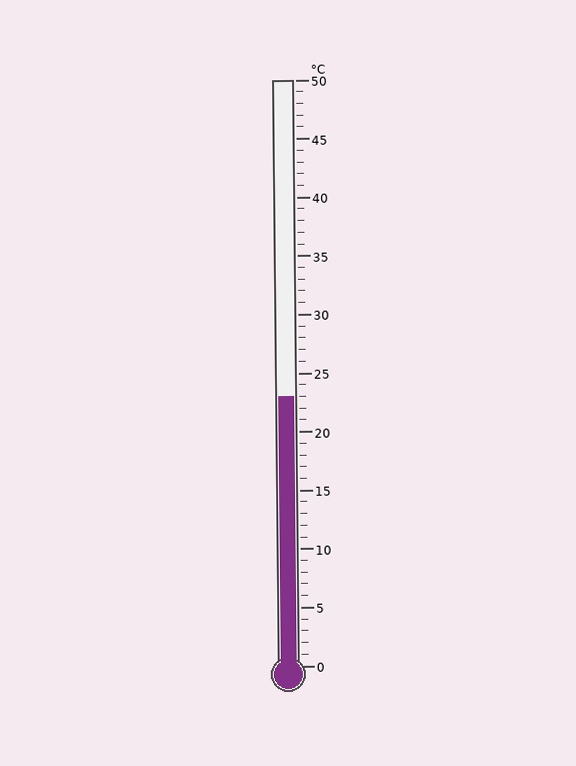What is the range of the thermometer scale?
The thermometer scale ranges from 0°C to 50°C.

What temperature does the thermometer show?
The thermometer shows approximately 23°C.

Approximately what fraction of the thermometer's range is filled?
The thermometer is filled to approximately 45% of its range.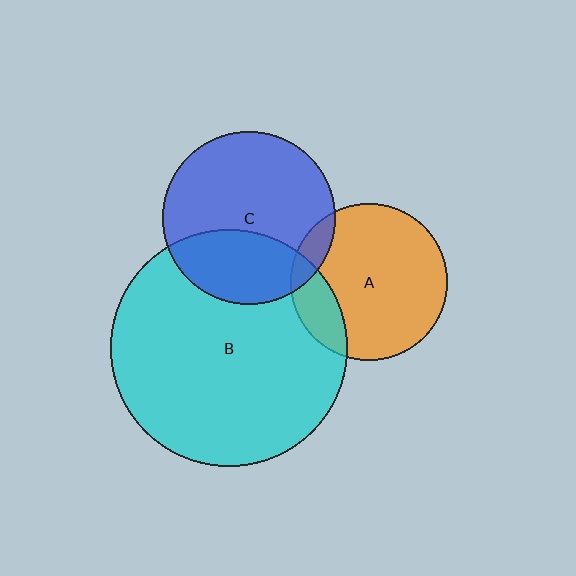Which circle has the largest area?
Circle B (cyan).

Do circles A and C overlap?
Yes.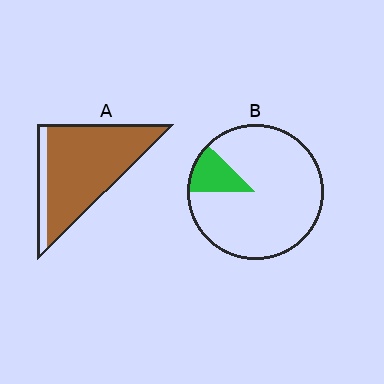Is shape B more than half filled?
No.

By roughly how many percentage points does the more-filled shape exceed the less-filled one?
By roughly 75 percentage points (A over B).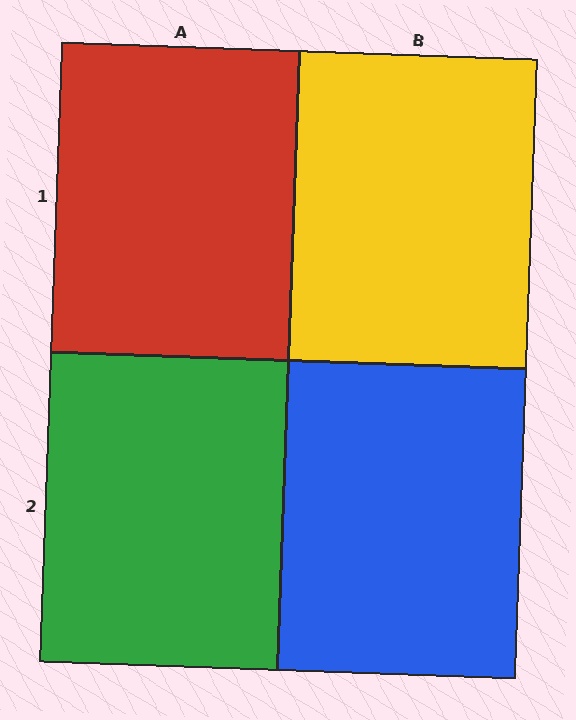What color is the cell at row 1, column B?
Yellow.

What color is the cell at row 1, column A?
Red.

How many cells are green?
1 cell is green.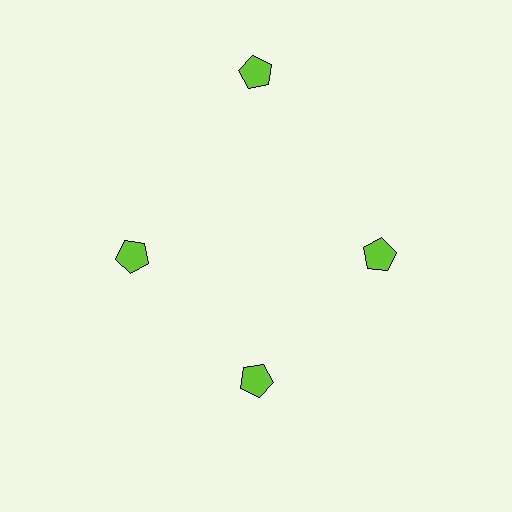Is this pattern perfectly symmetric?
No. The 4 lime pentagons are arranged in a ring, but one element near the 12 o'clock position is pushed outward from the center, breaking the 4-fold rotational symmetry.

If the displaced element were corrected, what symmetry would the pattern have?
It would have 4-fold rotational symmetry — the pattern would map onto itself every 90 degrees.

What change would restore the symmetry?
The symmetry would be restored by moving it inward, back onto the ring so that all 4 pentagons sit at equal angles and equal distance from the center.